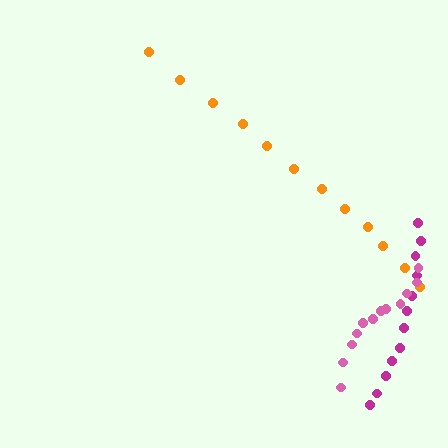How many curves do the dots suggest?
There are 3 distinct paths.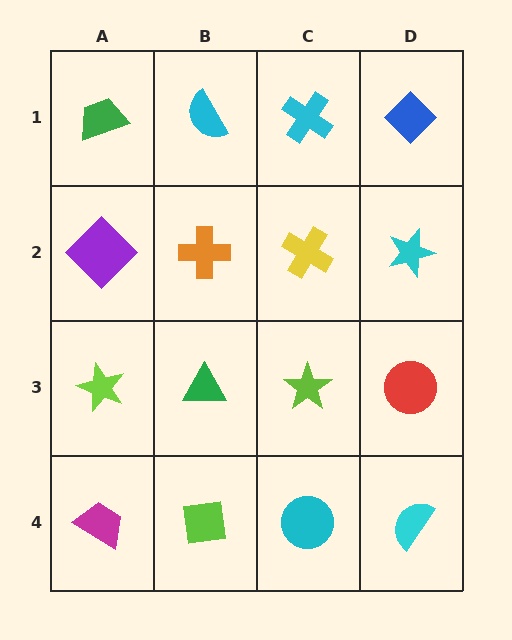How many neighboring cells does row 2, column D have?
3.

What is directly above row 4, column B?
A green triangle.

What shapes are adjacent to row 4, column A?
A lime star (row 3, column A), a lime square (row 4, column B).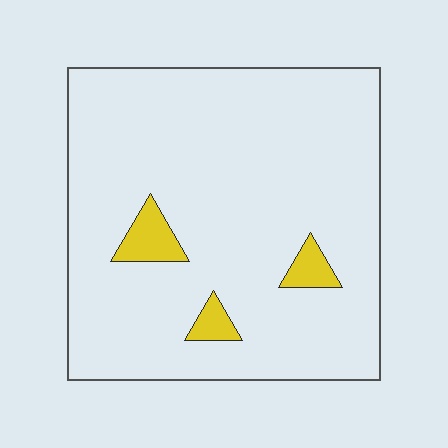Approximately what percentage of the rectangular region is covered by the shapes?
Approximately 5%.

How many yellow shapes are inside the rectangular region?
3.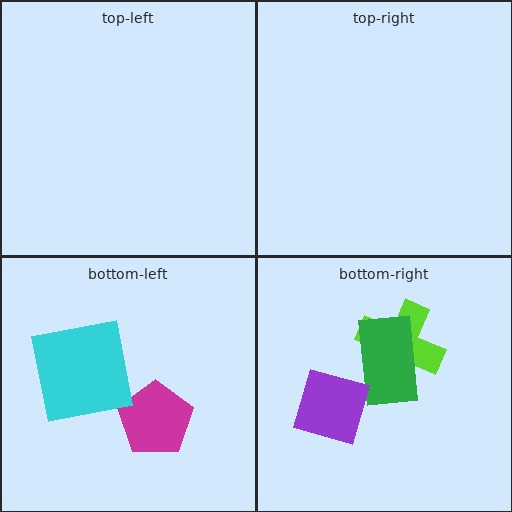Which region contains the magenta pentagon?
The bottom-left region.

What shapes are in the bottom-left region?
The magenta pentagon, the cyan square.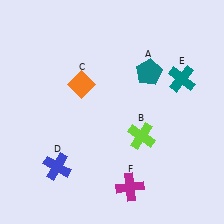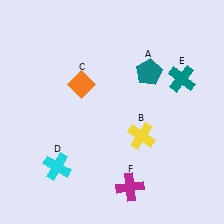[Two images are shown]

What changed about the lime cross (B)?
In Image 1, B is lime. In Image 2, it changed to yellow.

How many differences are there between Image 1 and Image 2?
There are 2 differences between the two images.